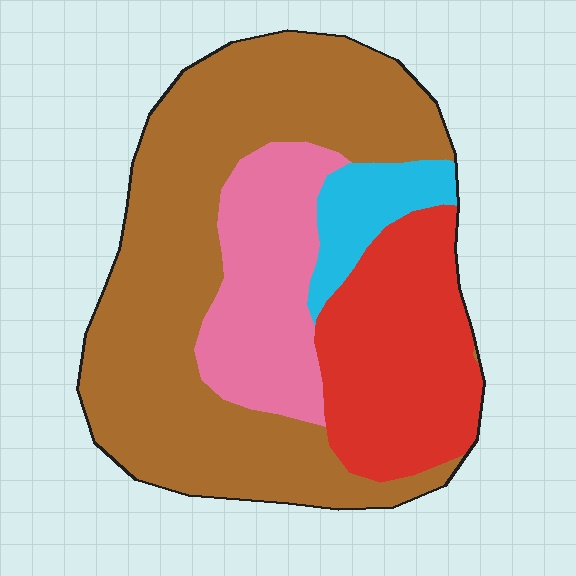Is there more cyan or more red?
Red.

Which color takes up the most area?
Brown, at roughly 50%.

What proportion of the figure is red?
Red covers around 25% of the figure.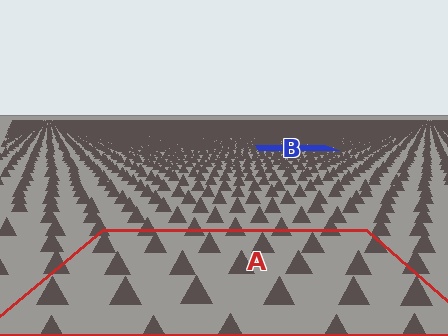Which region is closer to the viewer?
Region A is closer. The texture elements there are larger and more spread out.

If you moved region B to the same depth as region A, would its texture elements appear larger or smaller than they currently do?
They would appear larger. At a closer depth, the same texture elements are projected at a bigger on-screen size.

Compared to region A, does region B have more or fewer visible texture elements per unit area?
Region B has more texture elements per unit area — they are packed more densely because it is farther away.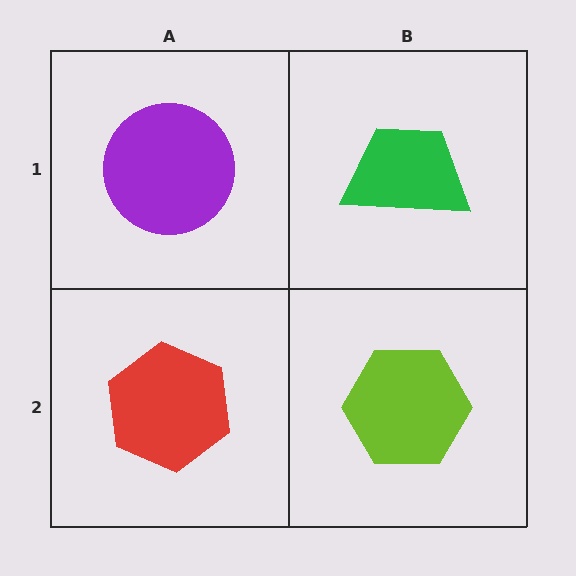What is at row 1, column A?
A purple circle.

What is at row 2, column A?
A red hexagon.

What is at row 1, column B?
A green trapezoid.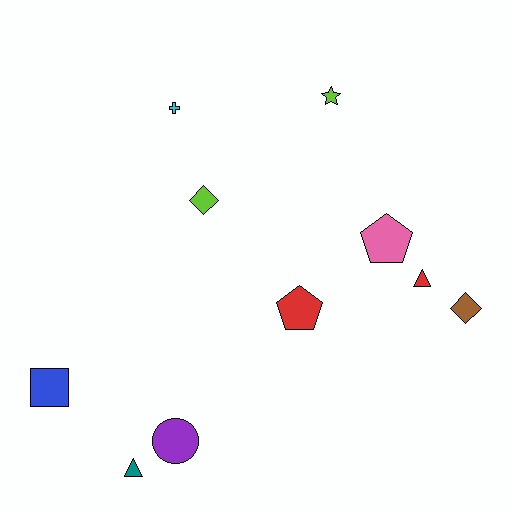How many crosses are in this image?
There is 1 cross.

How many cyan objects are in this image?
There is 1 cyan object.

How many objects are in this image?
There are 10 objects.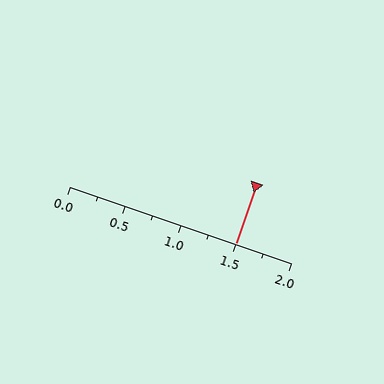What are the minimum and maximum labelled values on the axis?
The axis runs from 0.0 to 2.0.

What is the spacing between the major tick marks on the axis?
The major ticks are spaced 0.5 apart.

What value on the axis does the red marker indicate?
The marker indicates approximately 1.5.